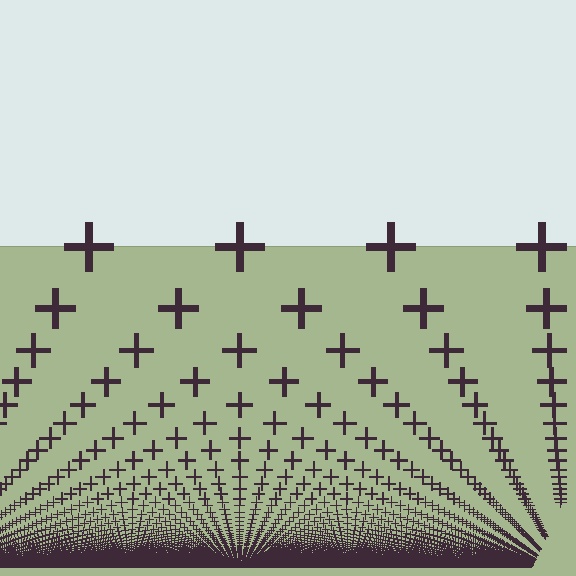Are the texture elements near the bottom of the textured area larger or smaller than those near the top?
Smaller. The gradient is inverted — elements near the bottom are smaller and denser.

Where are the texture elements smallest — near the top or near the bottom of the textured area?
Near the bottom.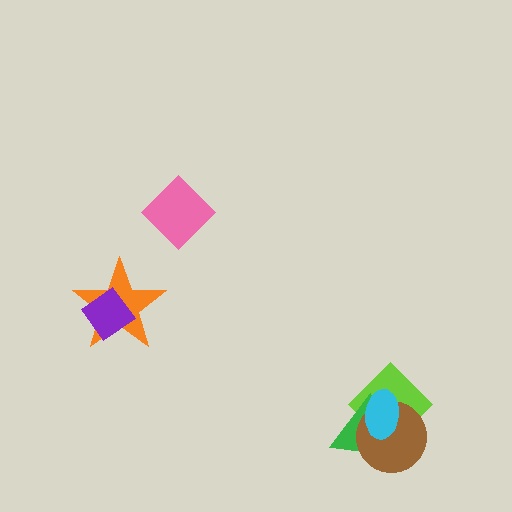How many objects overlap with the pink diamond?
0 objects overlap with the pink diamond.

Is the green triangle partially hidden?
Yes, it is partially covered by another shape.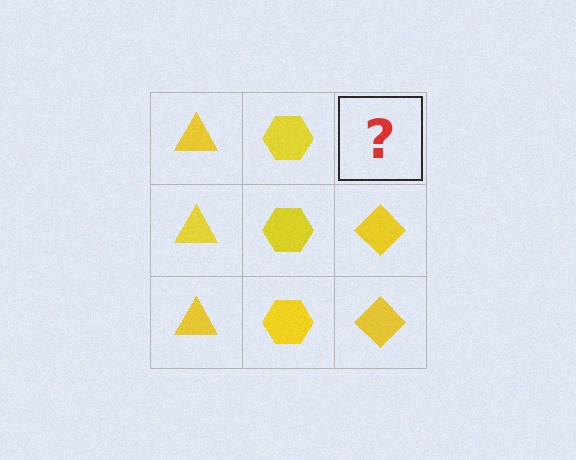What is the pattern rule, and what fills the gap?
The rule is that each column has a consistent shape. The gap should be filled with a yellow diamond.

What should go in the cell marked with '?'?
The missing cell should contain a yellow diamond.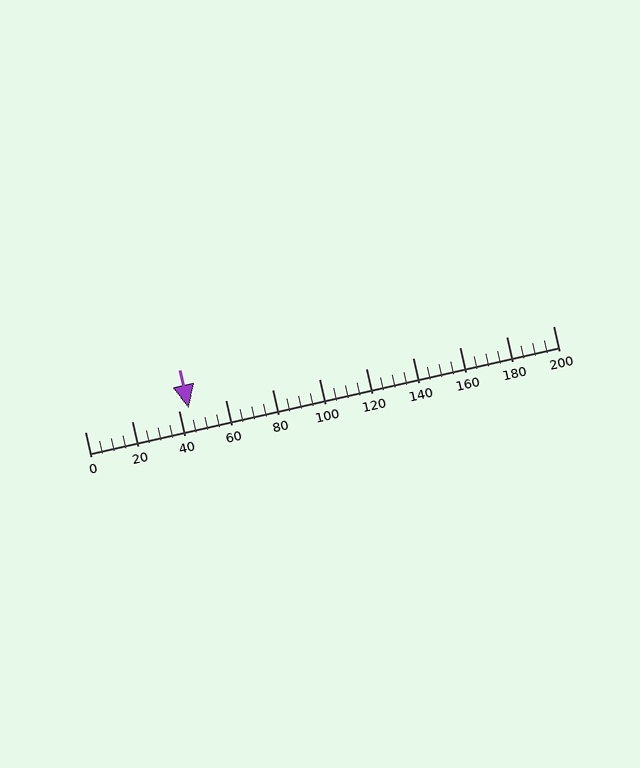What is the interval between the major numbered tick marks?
The major tick marks are spaced 20 units apart.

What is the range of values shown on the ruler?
The ruler shows values from 0 to 200.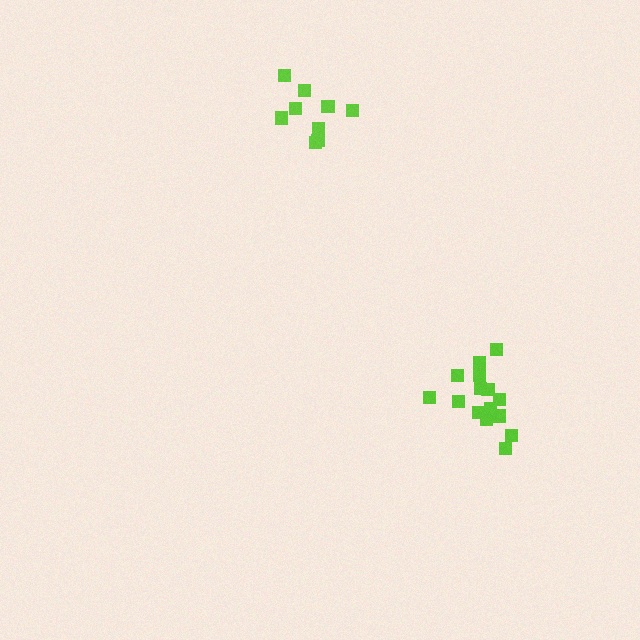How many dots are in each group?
Group 1: 9 dots, Group 2: 15 dots (24 total).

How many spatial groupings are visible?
There are 2 spatial groupings.